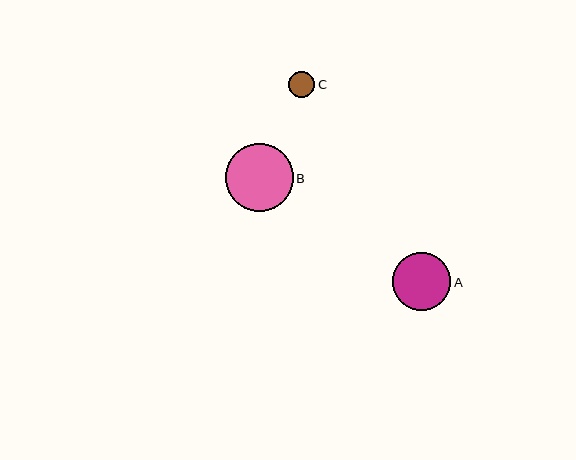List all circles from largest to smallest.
From largest to smallest: B, A, C.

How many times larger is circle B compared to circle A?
Circle B is approximately 1.2 times the size of circle A.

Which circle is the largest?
Circle B is the largest with a size of approximately 68 pixels.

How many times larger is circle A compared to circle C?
Circle A is approximately 2.3 times the size of circle C.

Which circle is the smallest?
Circle C is the smallest with a size of approximately 26 pixels.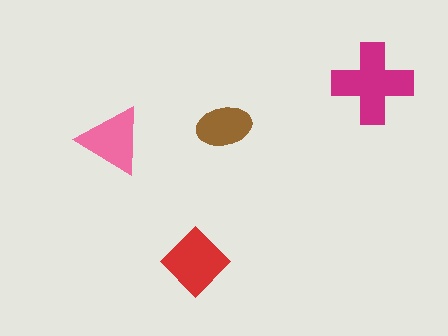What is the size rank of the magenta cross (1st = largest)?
1st.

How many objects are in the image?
There are 4 objects in the image.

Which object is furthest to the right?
The magenta cross is rightmost.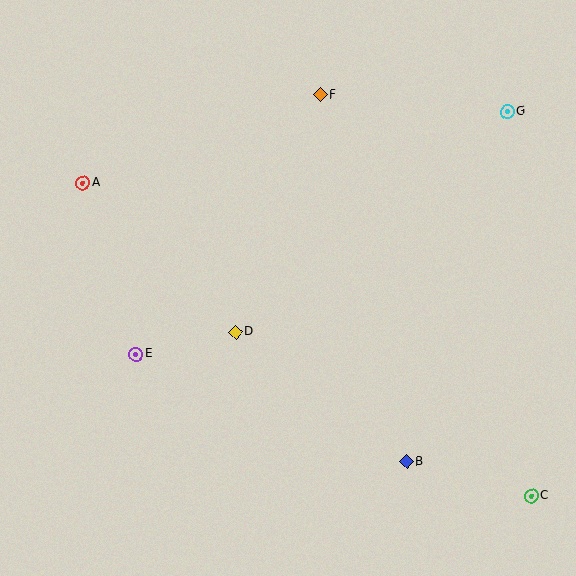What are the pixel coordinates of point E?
Point E is at (136, 354).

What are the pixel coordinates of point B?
Point B is at (406, 462).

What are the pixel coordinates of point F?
Point F is at (320, 95).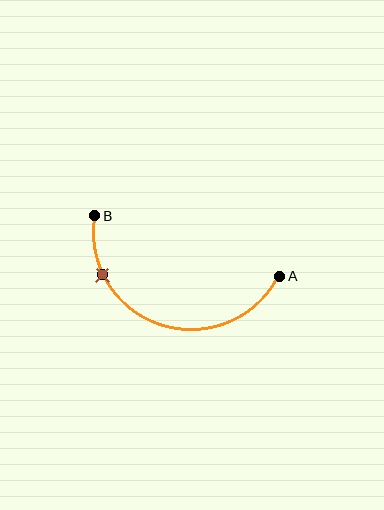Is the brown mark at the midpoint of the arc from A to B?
No. The brown mark lies on the arc but is closer to endpoint B. The arc midpoint would be at the point on the curve equidistant along the arc from both A and B.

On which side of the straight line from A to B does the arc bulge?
The arc bulges below the straight line connecting A and B.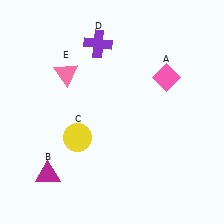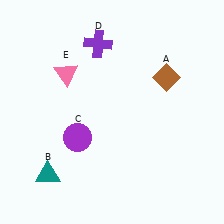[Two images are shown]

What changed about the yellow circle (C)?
In Image 1, C is yellow. In Image 2, it changed to purple.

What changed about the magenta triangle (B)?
In Image 1, B is magenta. In Image 2, it changed to teal.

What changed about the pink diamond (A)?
In Image 1, A is pink. In Image 2, it changed to brown.